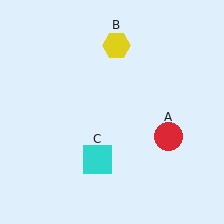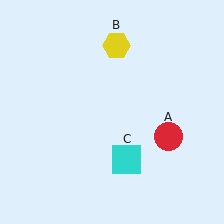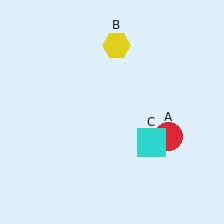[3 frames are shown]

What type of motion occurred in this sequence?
The cyan square (object C) rotated counterclockwise around the center of the scene.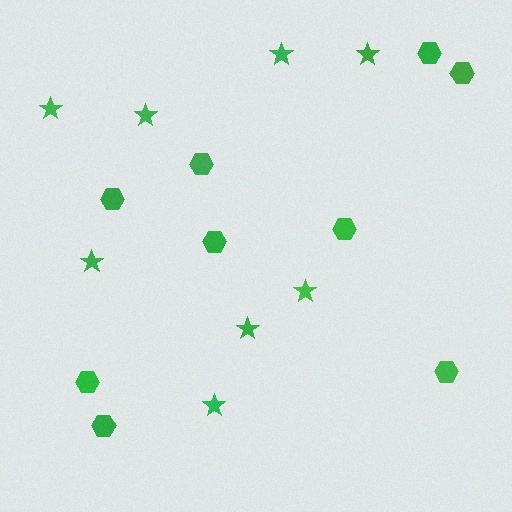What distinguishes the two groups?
There are 2 groups: one group of stars (8) and one group of hexagons (9).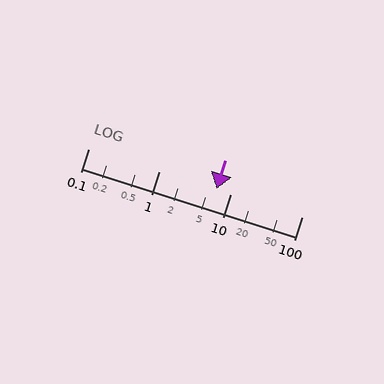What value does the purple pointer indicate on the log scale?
The pointer indicates approximately 6.3.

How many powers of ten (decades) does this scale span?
The scale spans 3 decades, from 0.1 to 100.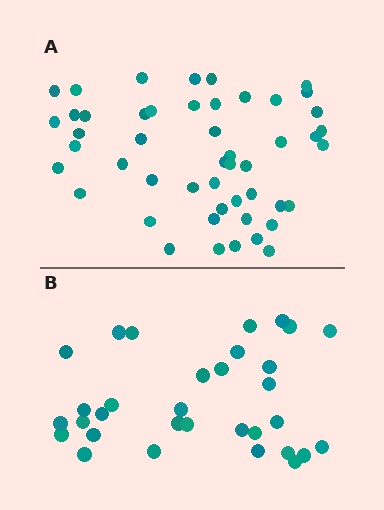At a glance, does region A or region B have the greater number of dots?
Region A (the top region) has more dots.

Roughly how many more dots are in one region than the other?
Region A has approximately 15 more dots than region B.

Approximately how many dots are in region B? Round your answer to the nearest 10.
About 30 dots. (The exact count is 32, which rounds to 30.)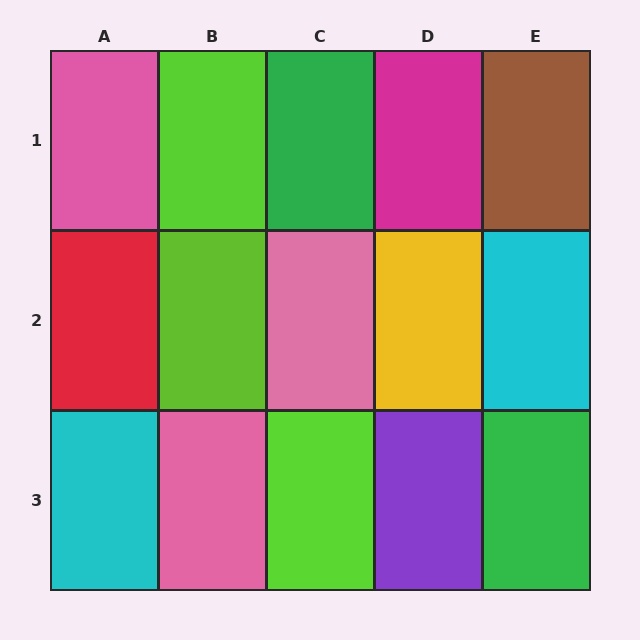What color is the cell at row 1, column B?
Lime.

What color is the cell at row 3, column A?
Cyan.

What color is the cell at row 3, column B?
Pink.